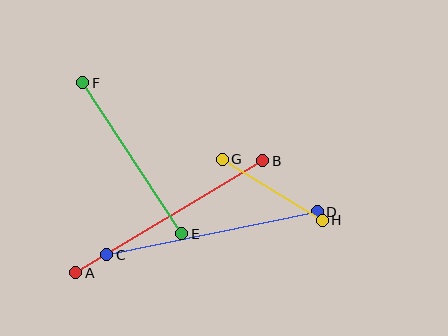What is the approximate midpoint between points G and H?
The midpoint is at approximately (272, 190) pixels.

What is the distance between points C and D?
The distance is approximately 215 pixels.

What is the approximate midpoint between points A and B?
The midpoint is at approximately (169, 217) pixels.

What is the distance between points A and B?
The distance is approximately 218 pixels.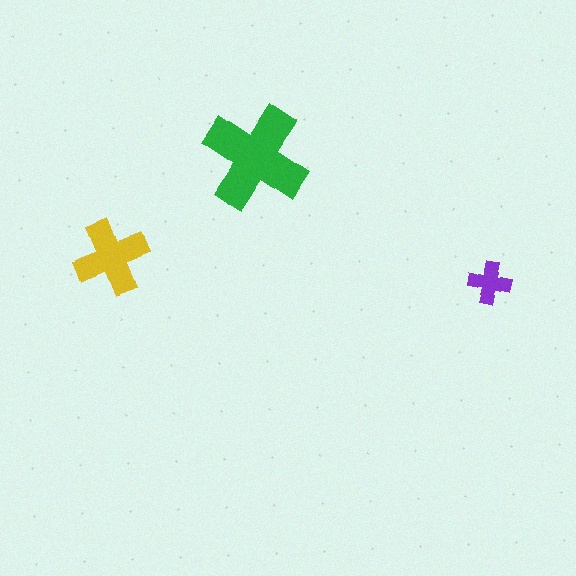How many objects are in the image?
There are 3 objects in the image.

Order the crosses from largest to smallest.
the green one, the yellow one, the purple one.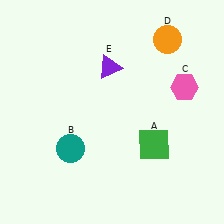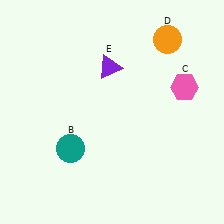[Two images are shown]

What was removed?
The green square (A) was removed in Image 2.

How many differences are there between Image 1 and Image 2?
There is 1 difference between the two images.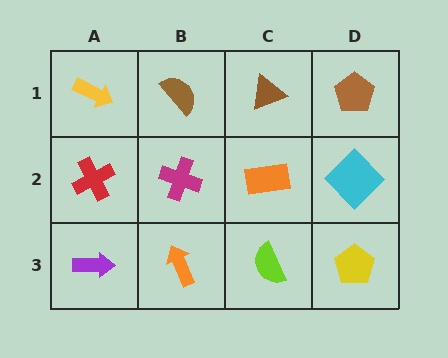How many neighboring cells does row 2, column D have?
3.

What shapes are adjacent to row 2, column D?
A brown pentagon (row 1, column D), a yellow pentagon (row 3, column D), an orange rectangle (row 2, column C).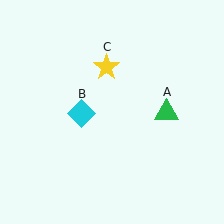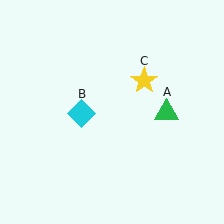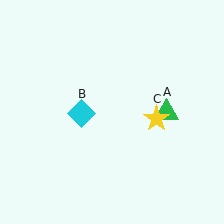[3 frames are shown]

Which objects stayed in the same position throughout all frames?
Green triangle (object A) and cyan diamond (object B) remained stationary.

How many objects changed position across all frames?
1 object changed position: yellow star (object C).